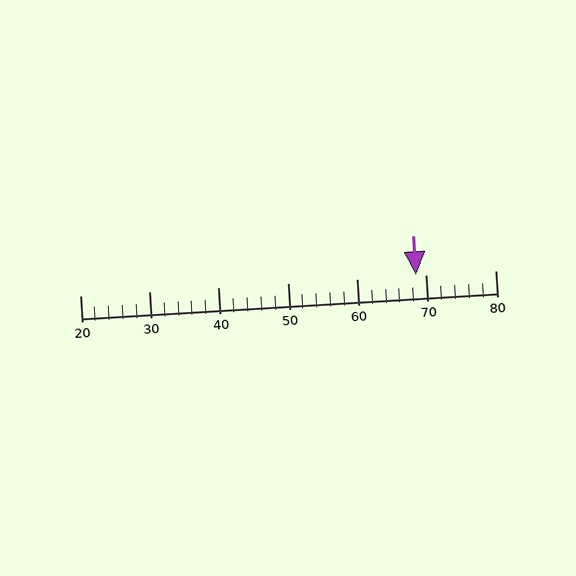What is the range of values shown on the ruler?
The ruler shows values from 20 to 80.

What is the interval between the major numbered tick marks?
The major tick marks are spaced 10 units apart.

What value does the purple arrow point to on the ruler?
The purple arrow points to approximately 69.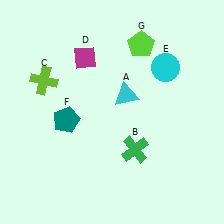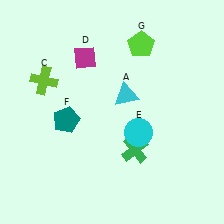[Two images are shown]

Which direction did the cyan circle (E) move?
The cyan circle (E) moved down.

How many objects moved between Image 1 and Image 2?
1 object moved between the two images.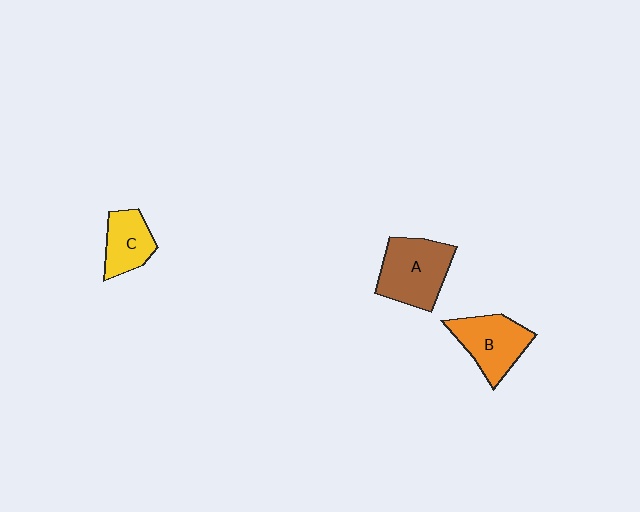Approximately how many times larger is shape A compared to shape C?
Approximately 1.6 times.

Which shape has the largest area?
Shape A (brown).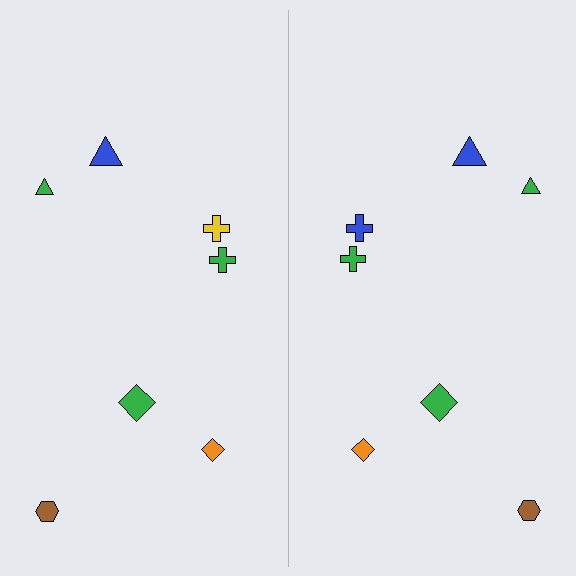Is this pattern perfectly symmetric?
No, the pattern is not perfectly symmetric. The blue cross on the right side breaks the symmetry — its mirror counterpart is yellow.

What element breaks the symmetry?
The blue cross on the right side breaks the symmetry — its mirror counterpart is yellow.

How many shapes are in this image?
There are 14 shapes in this image.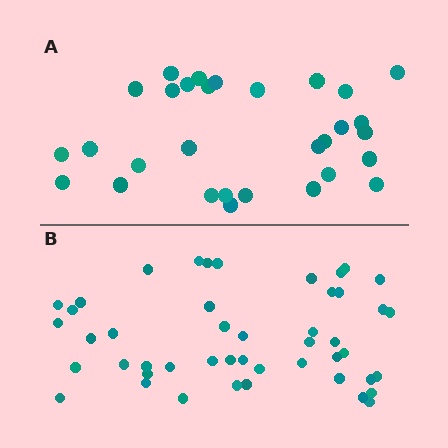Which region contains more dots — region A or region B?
Region B (the bottom region) has more dots.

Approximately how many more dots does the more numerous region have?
Region B has approximately 15 more dots than region A.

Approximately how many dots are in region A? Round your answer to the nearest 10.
About 30 dots.